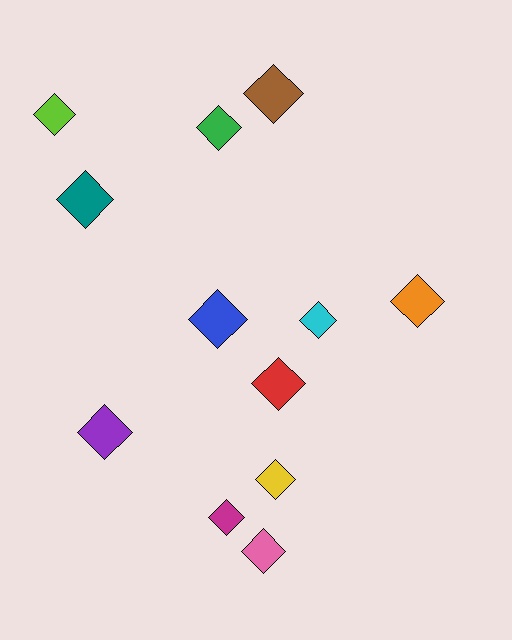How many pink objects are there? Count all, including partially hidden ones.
There is 1 pink object.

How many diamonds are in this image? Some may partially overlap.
There are 12 diamonds.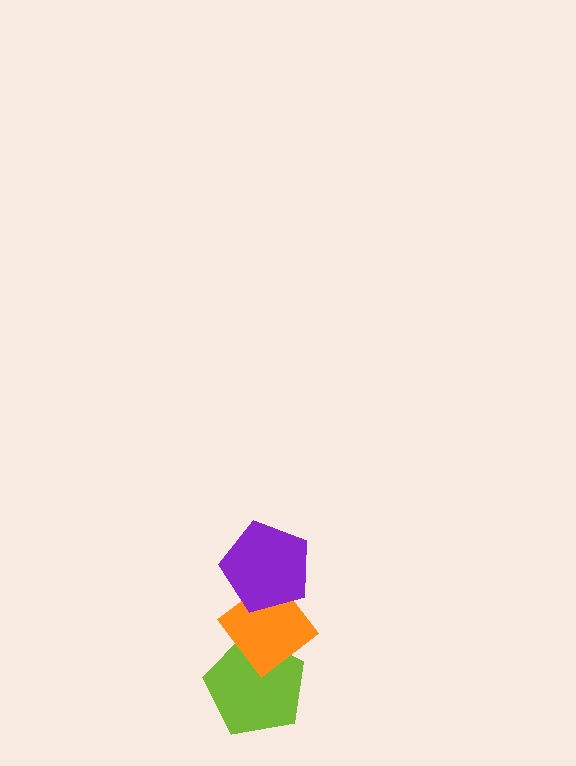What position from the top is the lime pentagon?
The lime pentagon is 3rd from the top.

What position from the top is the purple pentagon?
The purple pentagon is 1st from the top.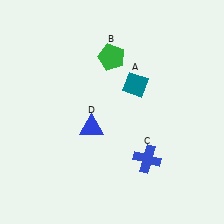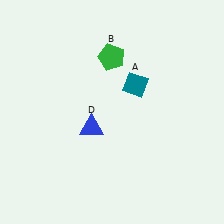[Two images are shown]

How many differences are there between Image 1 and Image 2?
There is 1 difference between the two images.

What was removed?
The blue cross (C) was removed in Image 2.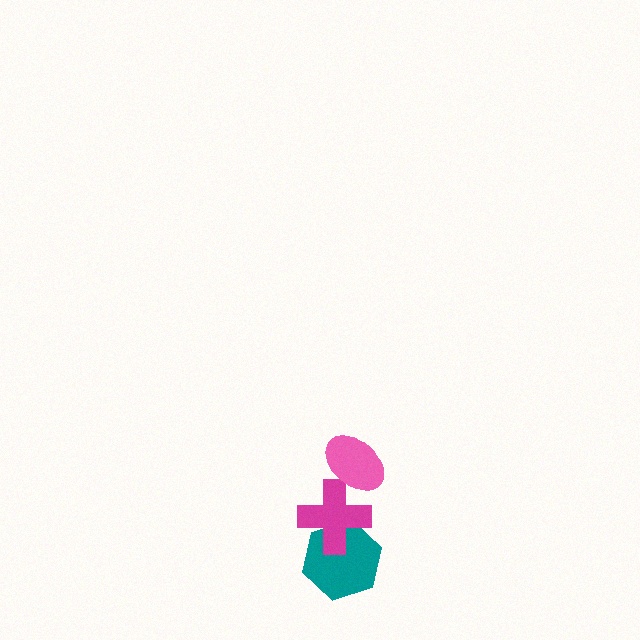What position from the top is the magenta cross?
The magenta cross is 2nd from the top.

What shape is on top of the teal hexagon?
The magenta cross is on top of the teal hexagon.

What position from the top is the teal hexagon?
The teal hexagon is 3rd from the top.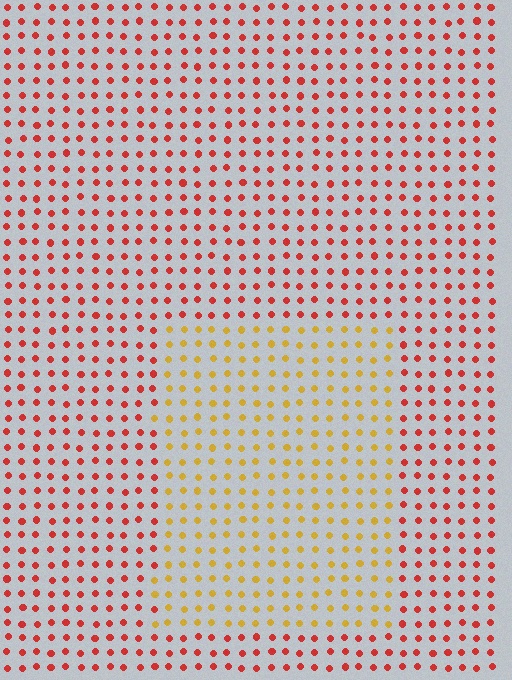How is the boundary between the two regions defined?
The boundary is defined purely by a slight shift in hue (about 46 degrees). Spacing, size, and orientation are identical on both sides.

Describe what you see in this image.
The image is filled with small red elements in a uniform arrangement. A rectangle-shaped region is visible where the elements are tinted to a slightly different hue, forming a subtle color boundary.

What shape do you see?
I see a rectangle.